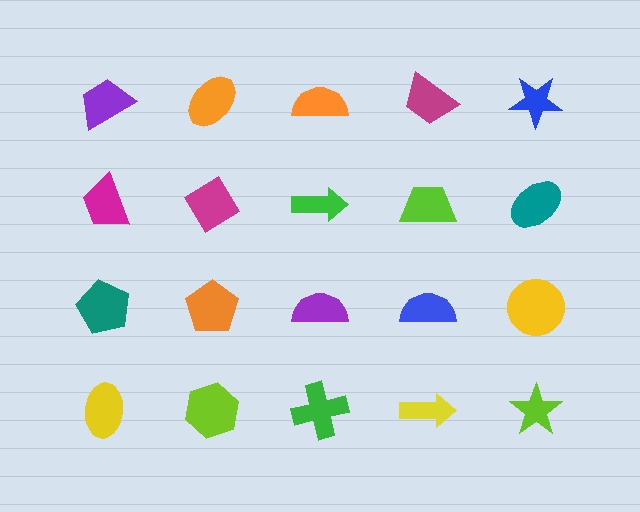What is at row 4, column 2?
A lime hexagon.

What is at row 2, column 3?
A green arrow.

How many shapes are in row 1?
5 shapes.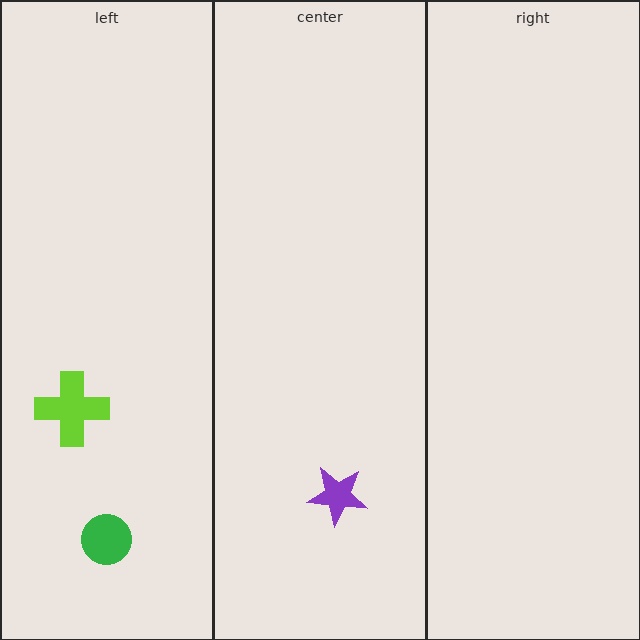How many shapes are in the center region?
1.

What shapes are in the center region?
The purple star.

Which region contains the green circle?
The left region.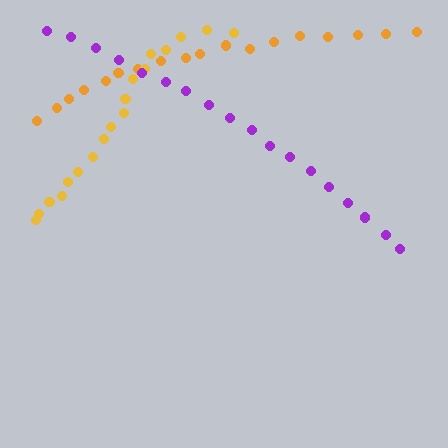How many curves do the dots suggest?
There are 3 distinct paths.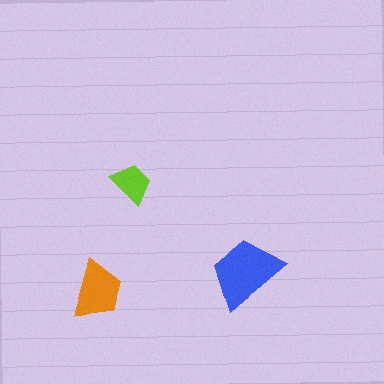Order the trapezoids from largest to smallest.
the blue one, the orange one, the lime one.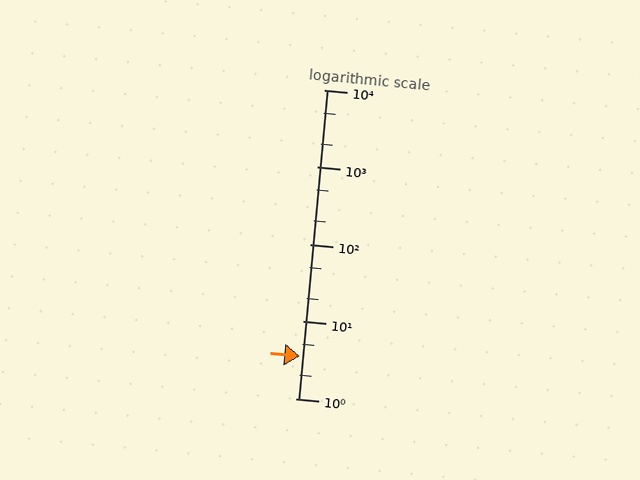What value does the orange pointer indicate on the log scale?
The pointer indicates approximately 3.5.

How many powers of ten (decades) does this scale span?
The scale spans 4 decades, from 1 to 10000.